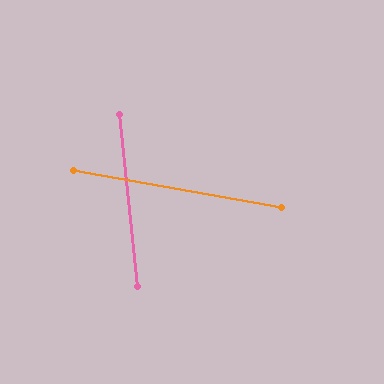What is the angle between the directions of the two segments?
Approximately 74 degrees.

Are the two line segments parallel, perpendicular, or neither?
Neither parallel nor perpendicular — they differ by about 74°.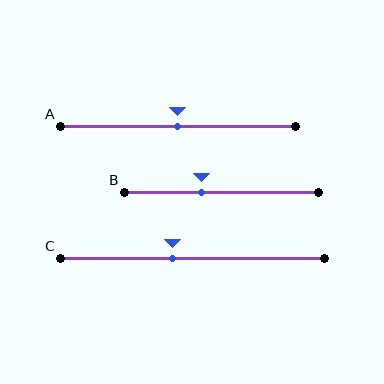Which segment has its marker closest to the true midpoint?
Segment A has its marker closest to the true midpoint.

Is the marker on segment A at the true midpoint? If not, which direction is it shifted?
Yes, the marker on segment A is at the true midpoint.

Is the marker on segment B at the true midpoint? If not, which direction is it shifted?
No, the marker on segment B is shifted to the left by about 10% of the segment length.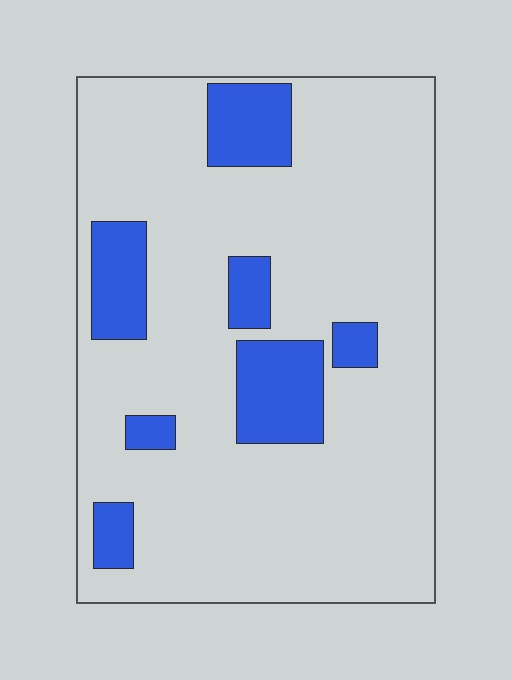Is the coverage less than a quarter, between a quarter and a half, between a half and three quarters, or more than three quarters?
Less than a quarter.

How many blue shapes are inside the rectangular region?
7.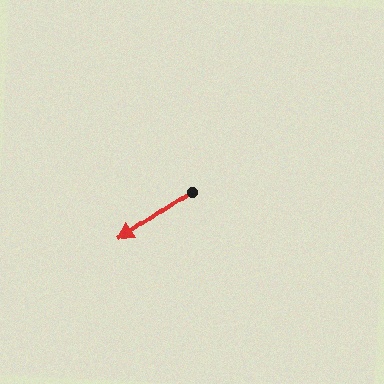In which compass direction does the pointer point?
Southwest.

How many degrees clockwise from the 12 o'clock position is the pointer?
Approximately 235 degrees.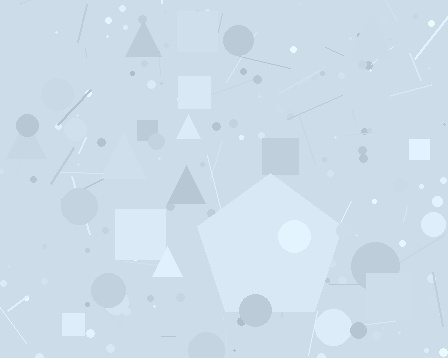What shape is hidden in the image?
A pentagon is hidden in the image.